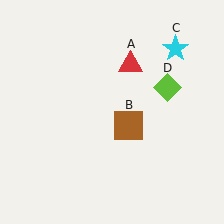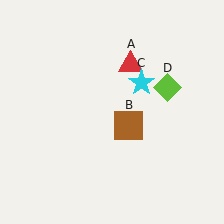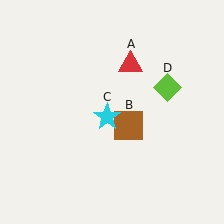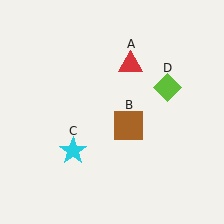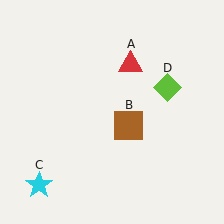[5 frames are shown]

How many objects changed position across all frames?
1 object changed position: cyan star (object C).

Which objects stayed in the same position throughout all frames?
Red triangle (object A) and brown square (object B) and lime diamond (object D) remained stationary.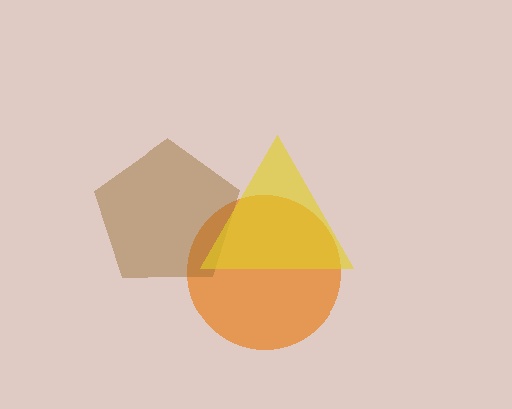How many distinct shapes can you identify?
There are 3 distinct shapes: an orange circle, a brown pentagon, a yellow triangle.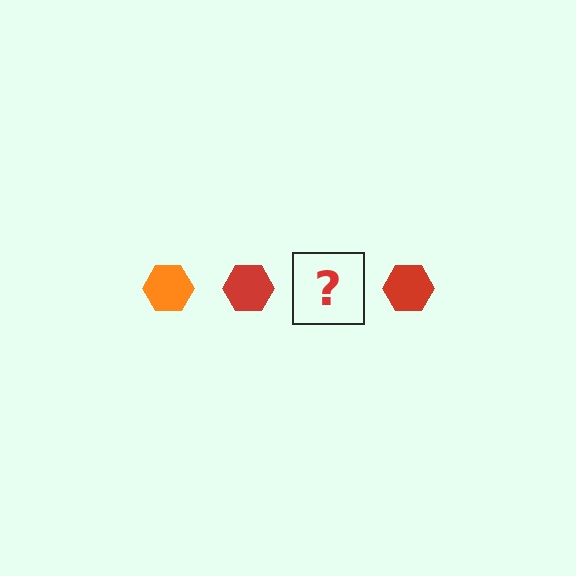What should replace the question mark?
The question mark should be replaced with an orange hexagon.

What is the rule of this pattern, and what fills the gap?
The rule is that the pattern cycles through orange, red hexagons. The gap should be filled with an orange hexagon.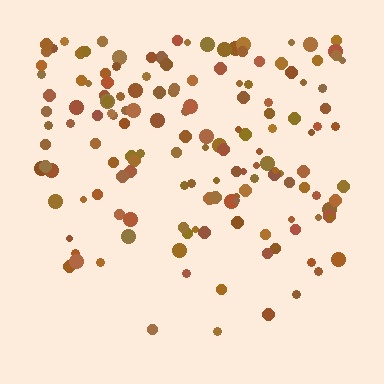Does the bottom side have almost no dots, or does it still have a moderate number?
Still a moderate number, just noticeably fewer than the top.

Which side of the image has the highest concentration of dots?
The top.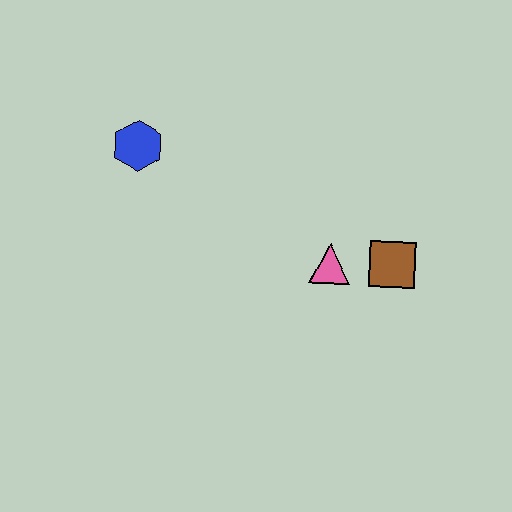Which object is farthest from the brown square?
The blue hexagon is farthest from the brown square.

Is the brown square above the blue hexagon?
No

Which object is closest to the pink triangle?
The brown square is closest to the pink triangle.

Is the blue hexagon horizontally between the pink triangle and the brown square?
No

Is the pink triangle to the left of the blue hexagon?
No